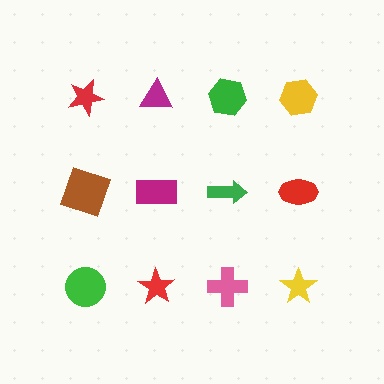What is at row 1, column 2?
A magenta triangle.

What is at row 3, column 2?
A red star.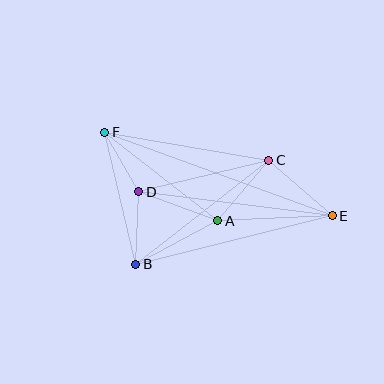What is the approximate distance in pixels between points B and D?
The distance between B and D is approximately 73 pixels.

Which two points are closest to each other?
Points D and F are closest to each other.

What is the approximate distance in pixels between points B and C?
The distance between B and C is approximately 169 pixels.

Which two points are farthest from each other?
Points E and F are farthest from each other.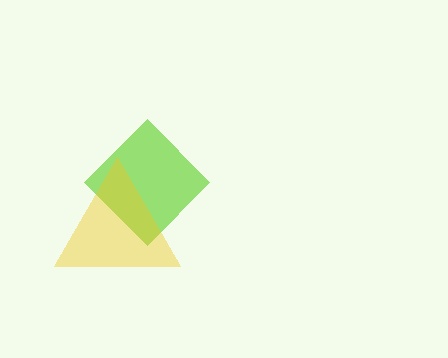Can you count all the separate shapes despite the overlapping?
Yes, there are 2 separate shapes.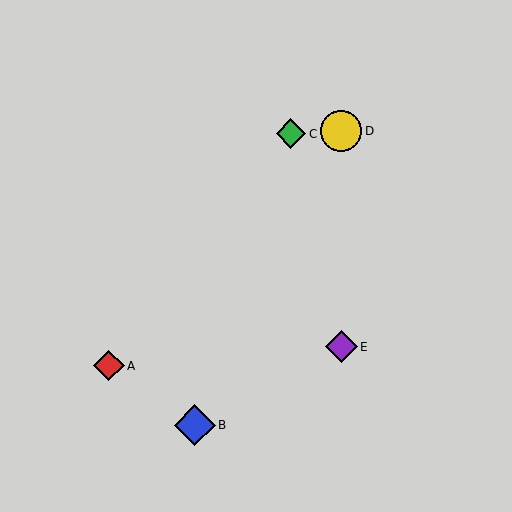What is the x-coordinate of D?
Object D is at x≈341.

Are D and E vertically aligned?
Yes, both are at x≈341.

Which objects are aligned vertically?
Objects D, E are aligned vertically.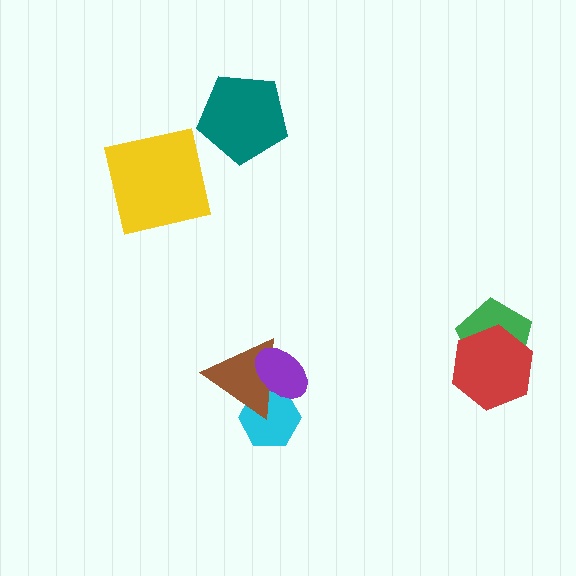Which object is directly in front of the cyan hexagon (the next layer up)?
The brown triangle is directly in front of the cyan hexagon.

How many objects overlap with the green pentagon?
1 object overlaps with the green pentagon.